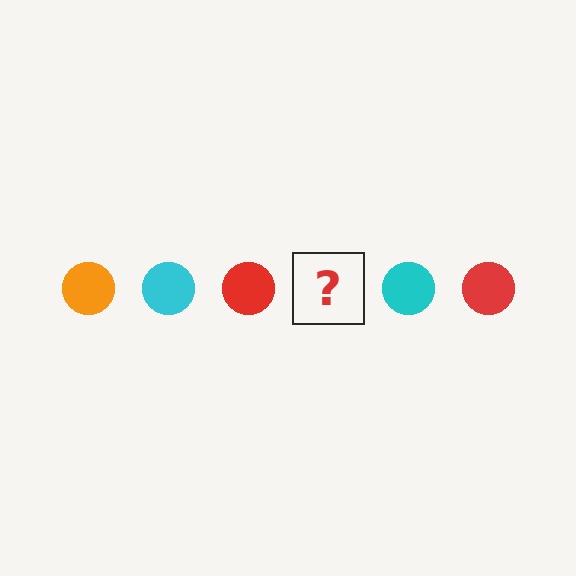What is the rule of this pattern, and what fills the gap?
The rule is that the pattern cycles through orange, cyan, red circles. The gap should be filled with an orange circle.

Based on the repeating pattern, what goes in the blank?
The blank should be an orange circle.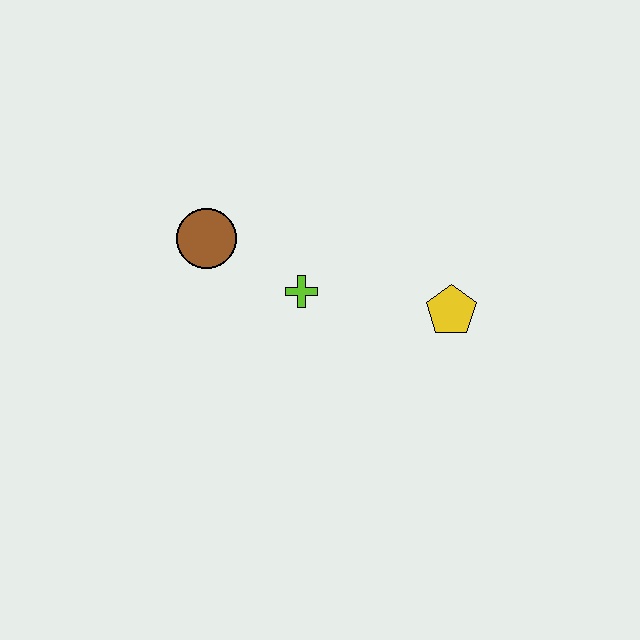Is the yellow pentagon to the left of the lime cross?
No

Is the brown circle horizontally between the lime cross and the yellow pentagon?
No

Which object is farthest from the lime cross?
The yellow pentagon is farthest from the lime cross.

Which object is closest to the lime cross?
The brown circle is closest to the lime cross.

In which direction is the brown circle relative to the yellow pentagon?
The brown circle is to the left of the yellow pentagon.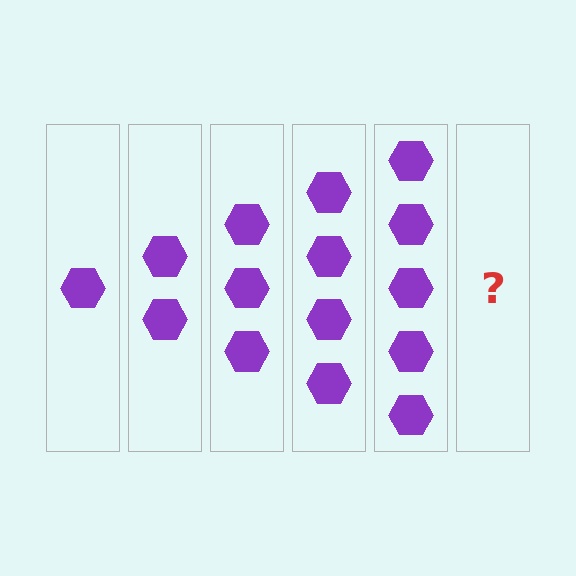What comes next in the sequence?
The next element should be 6 hexagons.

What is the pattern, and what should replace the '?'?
The pattern is that each step adds one more hexagon. The '?' should be 6 hexagons.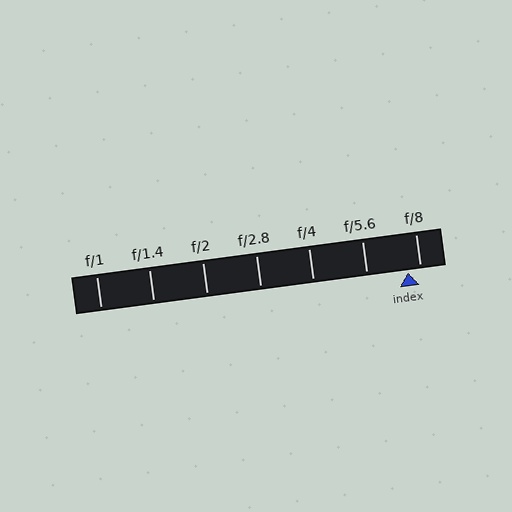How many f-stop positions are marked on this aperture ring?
There are 7 f-stop positions marked.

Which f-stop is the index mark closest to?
The index mark is closest to f/8.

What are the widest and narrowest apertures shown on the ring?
The widest aperture shown is f/1 and the narrowest is f/8.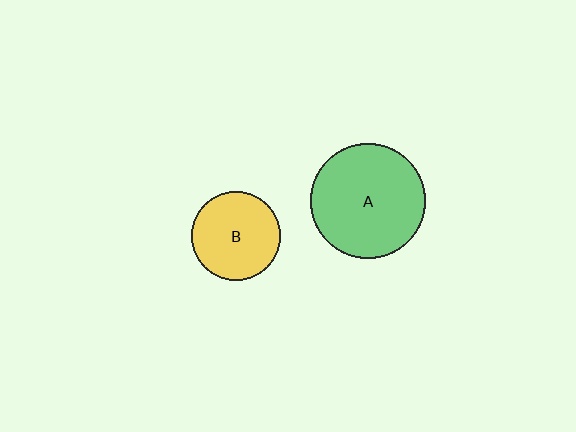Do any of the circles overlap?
No, none of the circles overlap.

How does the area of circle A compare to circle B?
Approximately 1.7 times.